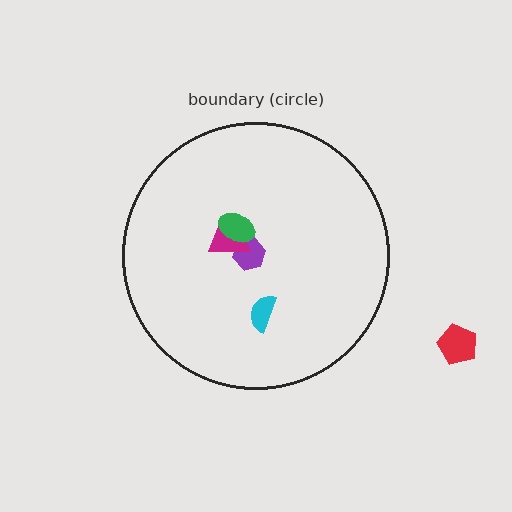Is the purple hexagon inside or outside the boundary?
Inside.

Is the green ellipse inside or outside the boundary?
Inside.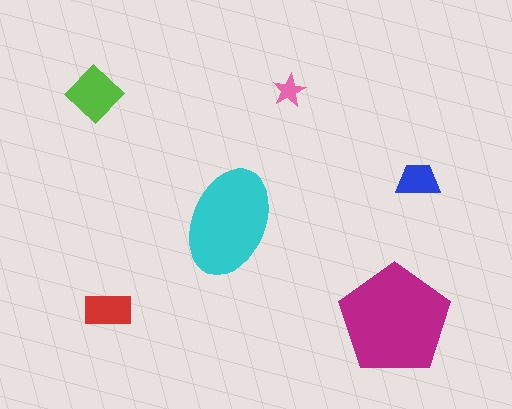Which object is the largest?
The magenta pentagon.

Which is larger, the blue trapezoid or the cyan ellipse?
The cyan ellipse.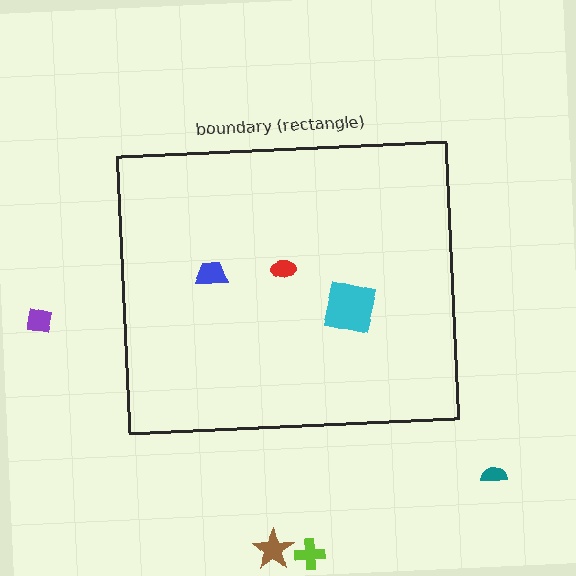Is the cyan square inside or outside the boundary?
Inside.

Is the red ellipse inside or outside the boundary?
Inside.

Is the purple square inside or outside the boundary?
Outside.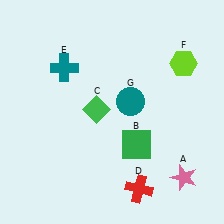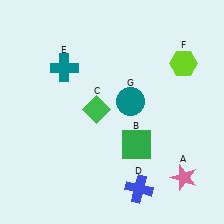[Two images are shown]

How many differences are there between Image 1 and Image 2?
There is 1 difference between the two images.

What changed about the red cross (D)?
In Image 1, D is red. In Image 2, it changed to blue.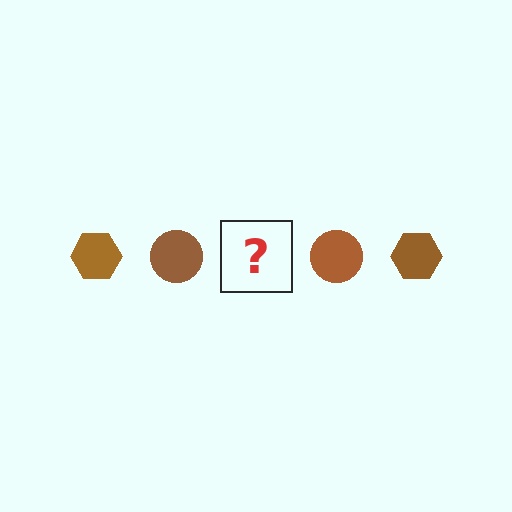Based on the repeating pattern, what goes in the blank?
The blank should be a brown hexagon.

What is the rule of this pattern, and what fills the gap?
The rule is that the pattern cycles through hexagon, circle shapes in brown. The gap should be filled with a brown hexagon.